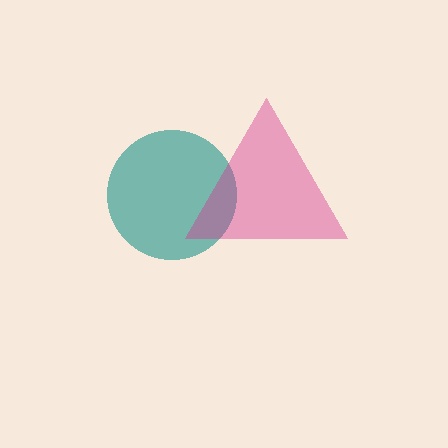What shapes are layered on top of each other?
The layered shapes are: a teal circle, a magenta triangle.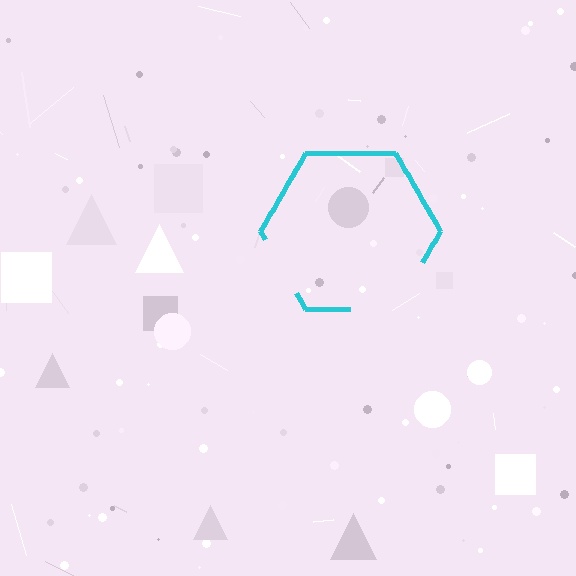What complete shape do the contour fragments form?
The contour fragments form a hexagon.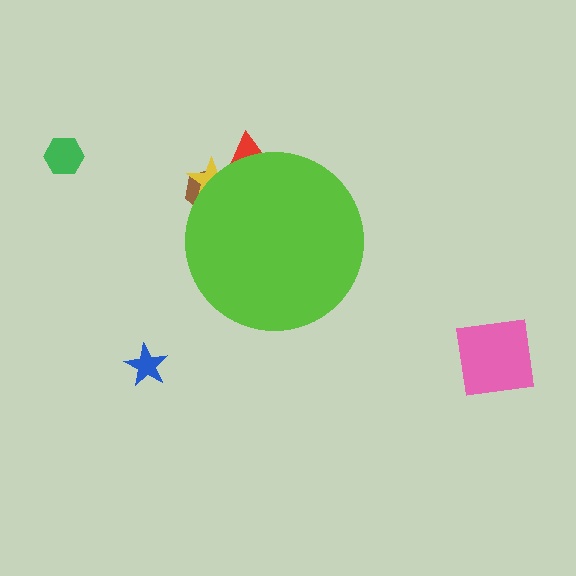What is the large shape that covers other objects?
A lime circle.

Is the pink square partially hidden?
No, the pink square is fully visible.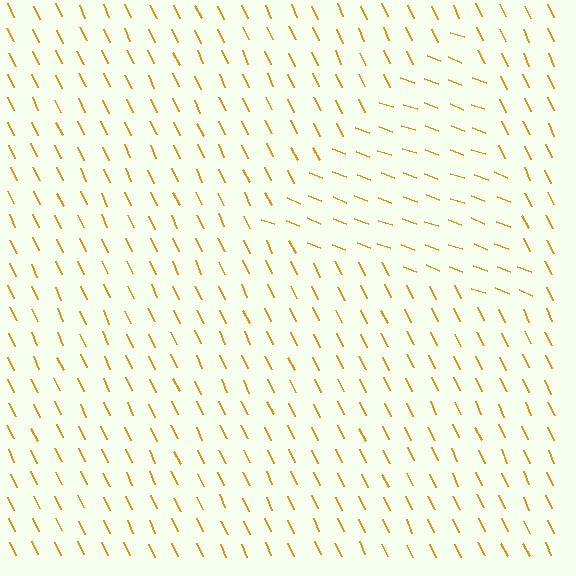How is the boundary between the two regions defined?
The boundary is defined purely by a change in line orientation (approximately 45 degrees difference). All lines are the same color and thickness.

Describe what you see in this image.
The image is filled with small orange line segments. A triangle region in the image has lines oriented differently from the surrounding lines, creating a visible texture boundary.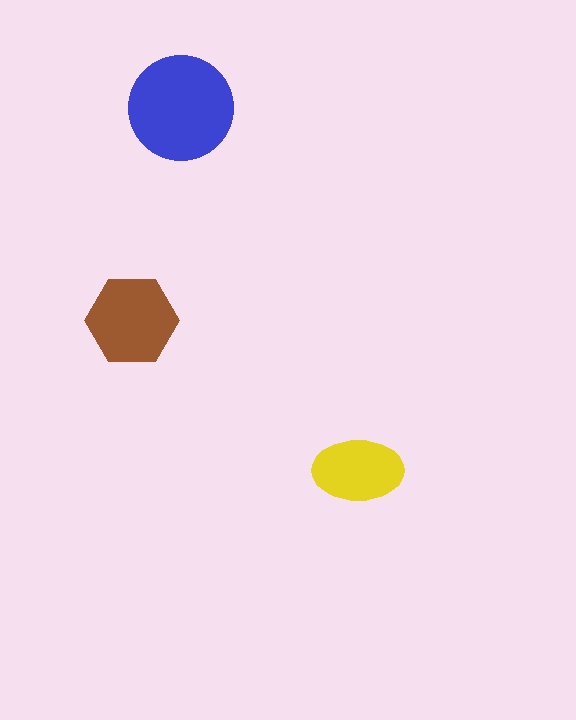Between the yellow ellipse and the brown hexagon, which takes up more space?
The brown hexagon.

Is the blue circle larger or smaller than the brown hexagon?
Larger.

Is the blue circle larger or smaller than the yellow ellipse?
Larger.